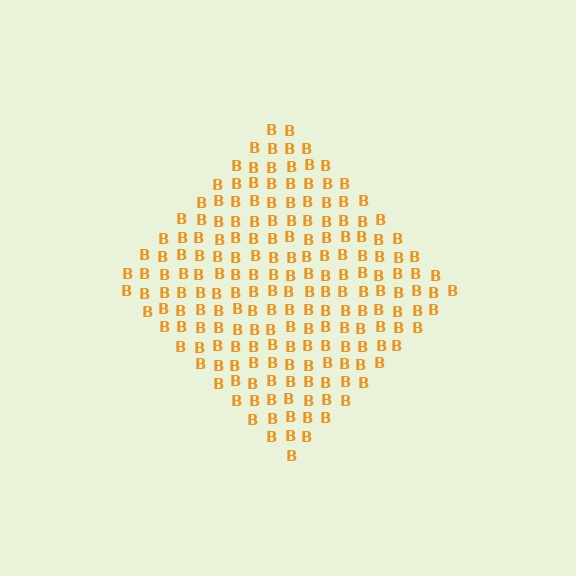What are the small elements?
The small elements are letter B's.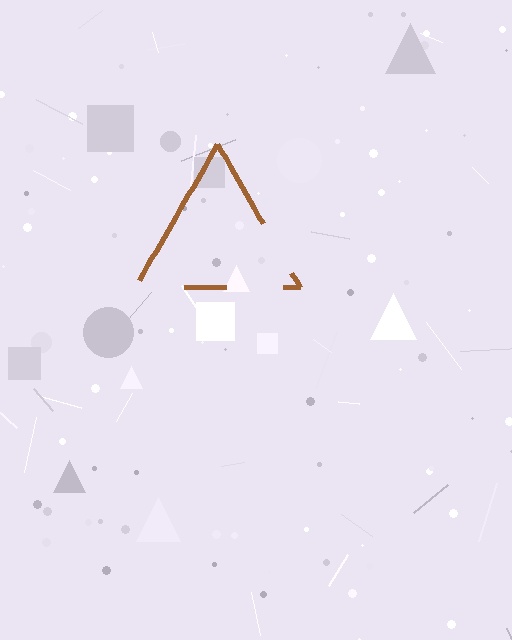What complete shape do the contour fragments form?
The contour fragments form a triangle.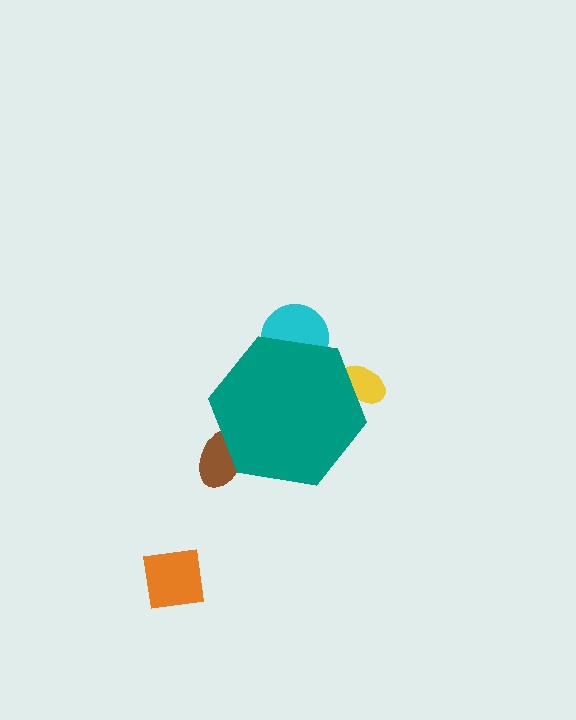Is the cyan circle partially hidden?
Yes, the cyan circle is partially hidden behind the teal hexagon.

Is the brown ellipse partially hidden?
Yes, the brown ellipse is partially hidden behind the teal hexagon.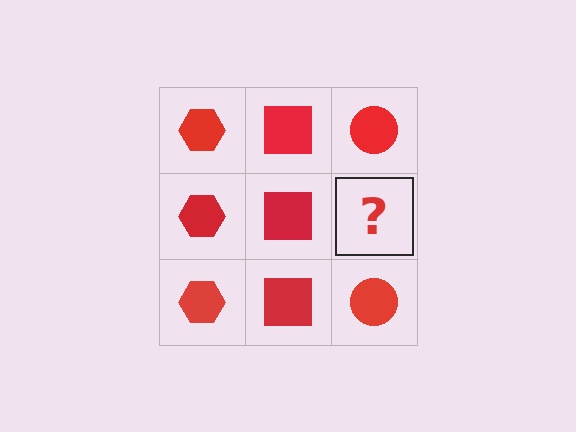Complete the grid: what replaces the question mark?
The question mark should be replaced with a red circle.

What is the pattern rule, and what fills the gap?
The rule is that each column has a consistent shape. The gap should be filled with a red circle.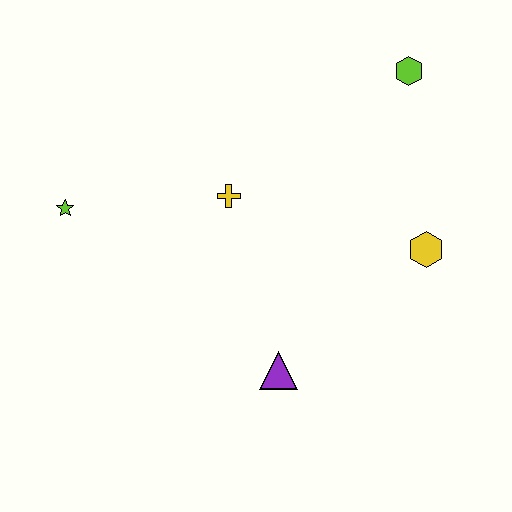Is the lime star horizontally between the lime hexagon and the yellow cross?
No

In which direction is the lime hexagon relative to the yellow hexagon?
The lime hexagon is above the yellow hexagon.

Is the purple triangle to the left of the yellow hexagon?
Yes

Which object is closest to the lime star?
The yellow cross is closest to the lime star.